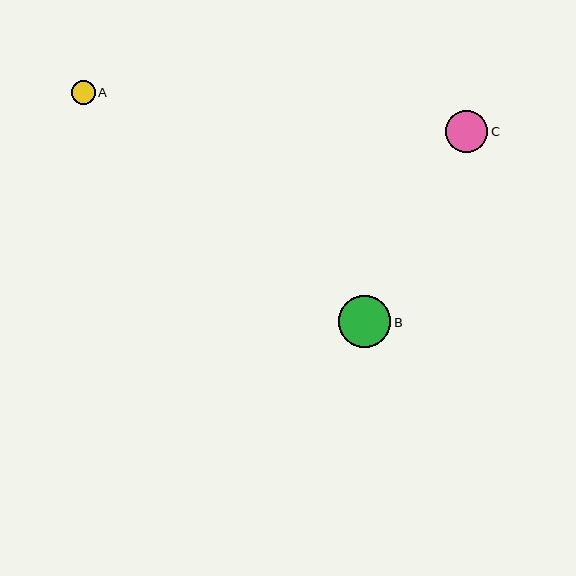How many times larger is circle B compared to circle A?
Circle B is approximately 2.1 times the size of circle A.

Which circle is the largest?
Circle B is the largest with a size of approximately 52 pixels.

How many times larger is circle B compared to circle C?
Circle B is approximately 1.2 times the size of circle C.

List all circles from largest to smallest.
From largest to smallest: B, C, A.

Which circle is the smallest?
Circle A is the smallest with a size of approximately 24 pixels.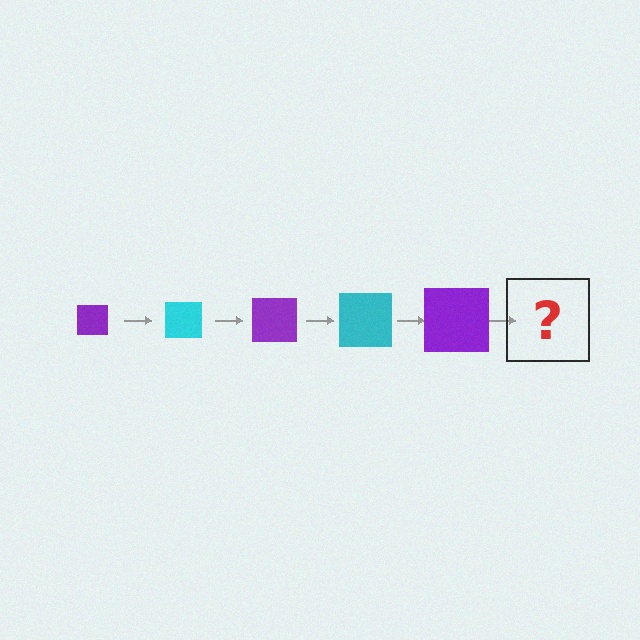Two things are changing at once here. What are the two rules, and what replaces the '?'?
The two rules are that the square grows larger each step and the color cycles through purple and cyan. The '?' should be a cyan square, larger than the previous one.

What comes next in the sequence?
The next element should be a cyan square, larger than the previous one.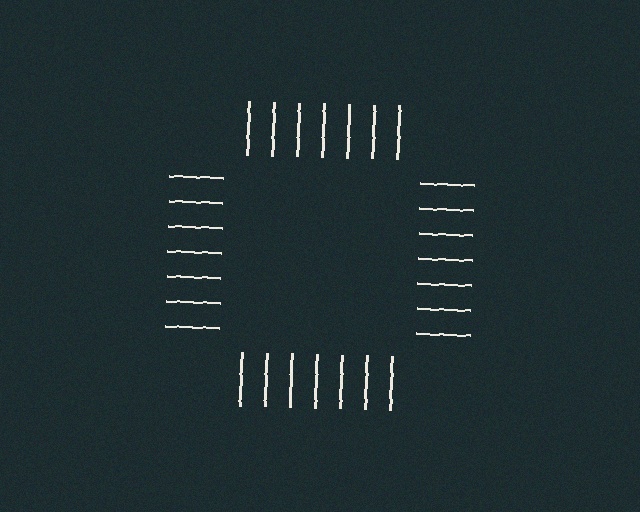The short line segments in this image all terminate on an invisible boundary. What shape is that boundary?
An illusory square — the line segments terminate on its edges but no continuous stroke is drawn.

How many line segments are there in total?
28 — 7 along each of the 4 edges.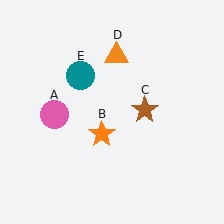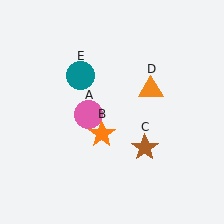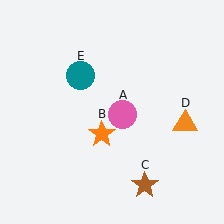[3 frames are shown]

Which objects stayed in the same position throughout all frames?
Orange star (object B) and teal circle (object E) remained stationary.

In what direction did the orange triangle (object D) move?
The orange triangle (object D) moved down and to the right.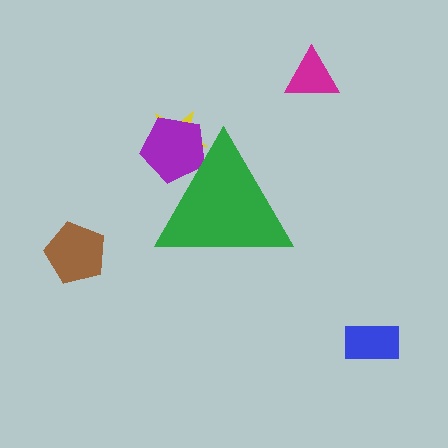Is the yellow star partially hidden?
Yes, the yellow star is partially hidden behind the green triangle.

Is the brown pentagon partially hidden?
No, the brown pentagon is fully visible.